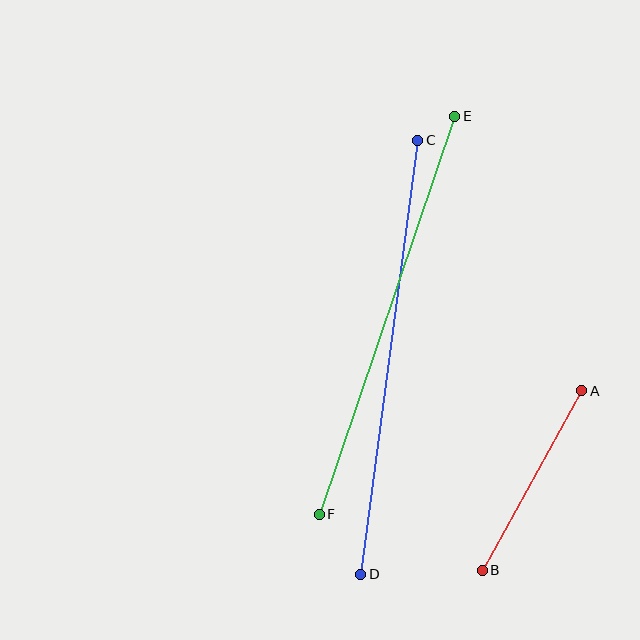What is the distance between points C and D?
The distance is approximately 438 pixels.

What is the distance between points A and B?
The distance is approximately 205 pixels.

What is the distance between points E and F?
The distance is approximately 420 pixels.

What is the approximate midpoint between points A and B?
The midpoint is at approximately (532, 480) pixels.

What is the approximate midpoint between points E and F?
The midpoint is at approximately (387, 315) pixels.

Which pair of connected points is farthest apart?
Points C and D are farthest apart.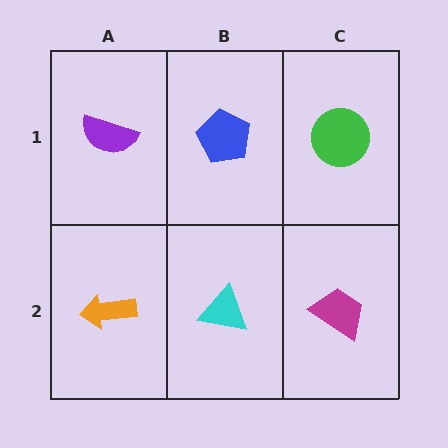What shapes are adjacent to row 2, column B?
A blue pentagon (row 1, column B), an orange arrow (row 2, column A), a magenta trapezoid (row 2, column C).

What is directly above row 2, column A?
A purple semicircle.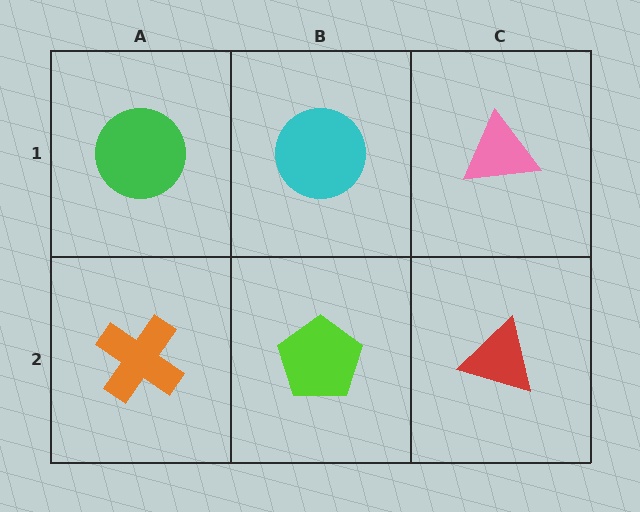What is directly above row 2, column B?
A cyan circle.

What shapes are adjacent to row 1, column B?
A lime pentagon (row 2, column B), a green circle (row 1, column A), a pink triangle (row 1, column C).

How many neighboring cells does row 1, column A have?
2.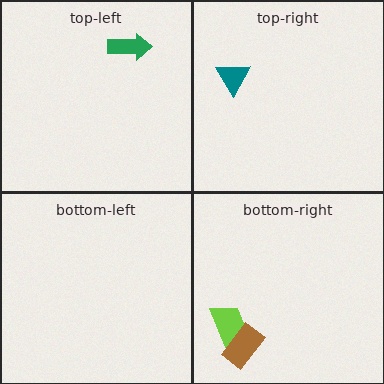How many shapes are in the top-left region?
1.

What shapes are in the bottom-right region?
The lime trapezoid, the brown rectangle.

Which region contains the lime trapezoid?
The bottom-right region.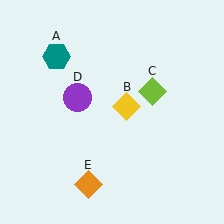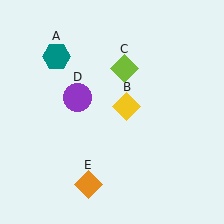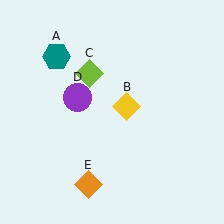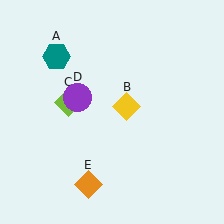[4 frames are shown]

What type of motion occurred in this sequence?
The lime diamond (object C) rotated counterclockwise around the center of the scene.